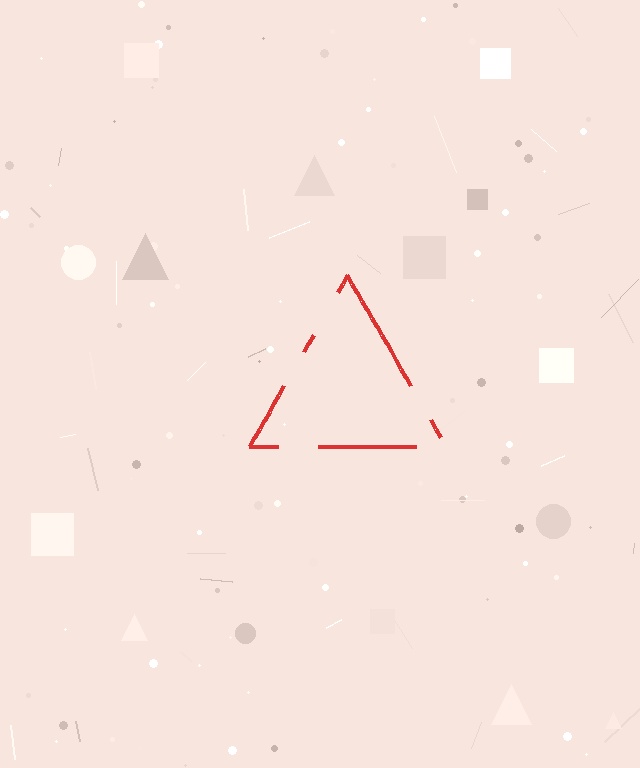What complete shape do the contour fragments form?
The contour fragments form a triangle.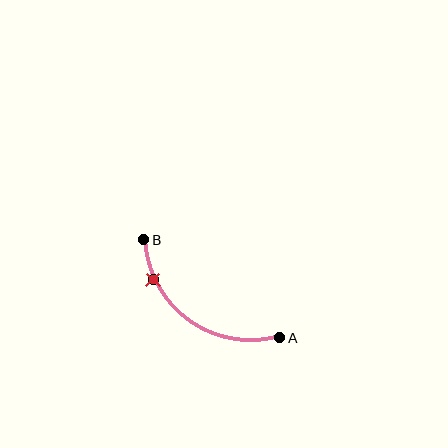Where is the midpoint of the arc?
The arc midpoint is the point on the curve farthest from the straight line joining A and B. It sits below and to the left of that line.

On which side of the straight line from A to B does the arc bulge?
The arc bulges below and to the left of the straight line connecting A and B.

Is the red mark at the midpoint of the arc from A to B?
No. The red mark lies on the arc but is closer to endpoint B. The arc midpoint would be at the point on the curve equidistant along the arc from both A and B.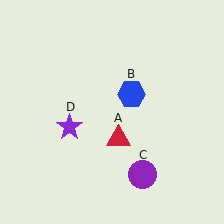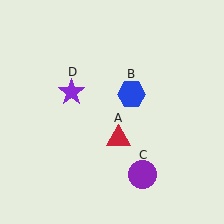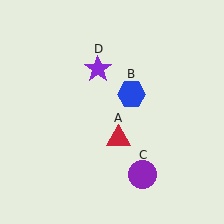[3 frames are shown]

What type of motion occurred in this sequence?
The purple star (object D) rotated clockwise around the center of the scene.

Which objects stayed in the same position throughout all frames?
Red triangle (object A) and blue hexagon (object B) and purple circle (object C) remained stationary.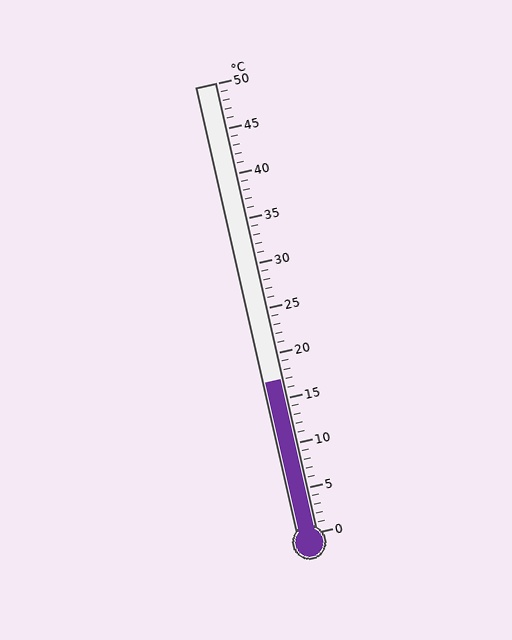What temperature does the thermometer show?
The thermometer shows approximately 17°C.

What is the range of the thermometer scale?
The thermometer scale ranges from 0°C to 50°C.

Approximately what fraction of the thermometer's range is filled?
The thermometer is filled to approximately 35% of its range.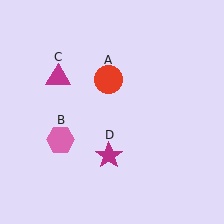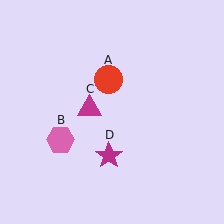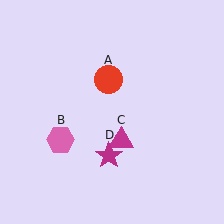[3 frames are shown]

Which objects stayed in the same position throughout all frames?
Red circle (object A) and pink hexagon (object B) and magenta star (object D) remained stationary.